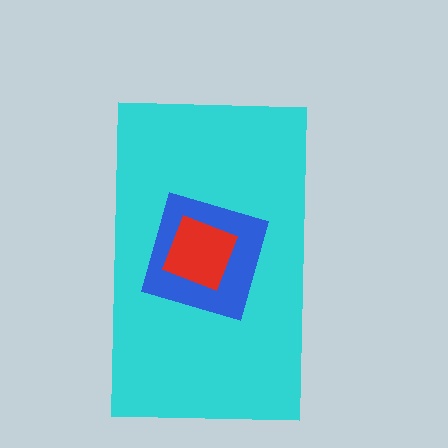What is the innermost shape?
The red square.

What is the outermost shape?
The cyan rectangle.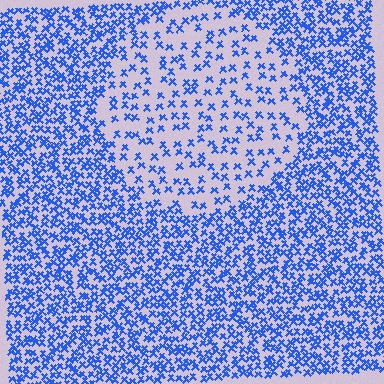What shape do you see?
I see a circle.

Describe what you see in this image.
The image contains small blue elements arranged at two different densities. A circle-shaped region is visible where the elements are less densely packed than the surrounding area.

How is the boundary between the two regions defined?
The boundary is defined by a change in element density (approximately 2.4x ratio). All elements are the same color, size, and shape.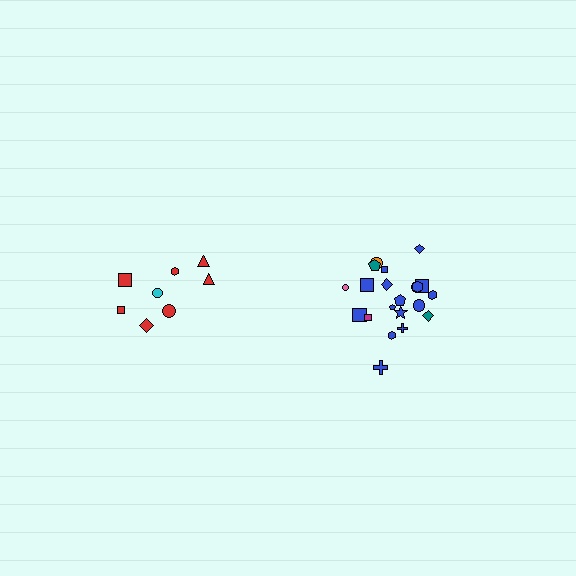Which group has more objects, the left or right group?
The right group.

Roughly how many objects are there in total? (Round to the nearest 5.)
Roughly 30 objects in total.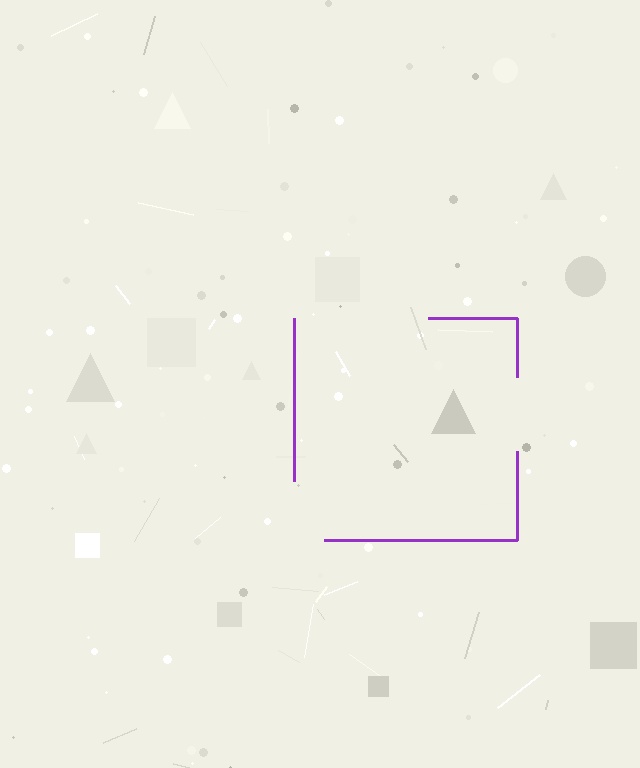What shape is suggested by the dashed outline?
The dashed outline suggests a square.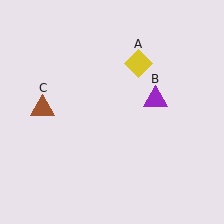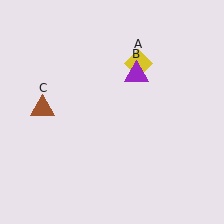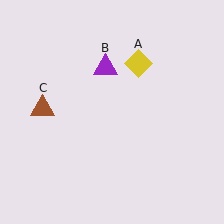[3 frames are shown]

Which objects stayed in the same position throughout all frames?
Yellow diamond (object A) and brown triangle (object C) remained stationary.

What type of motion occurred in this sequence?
The purple triangle (object B) rotated counterclockwise around the center of the scene.